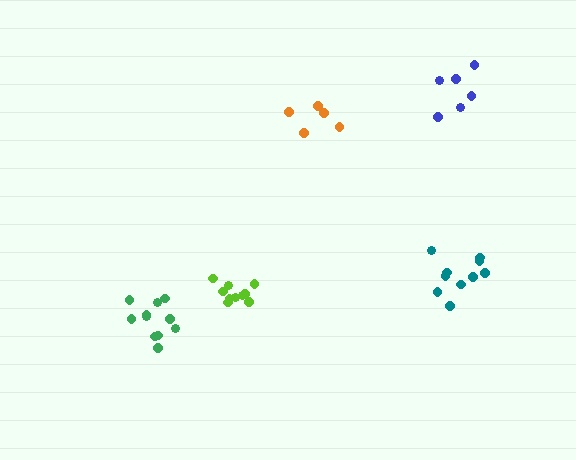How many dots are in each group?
Group 1: 11 dots, Group 2: 10 dots, Group 3: 10 dots, Group 4: 5 dots, Group 5: 6 dots (42 total).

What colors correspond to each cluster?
The clusters are colored: green, teal, lime, orange, blue.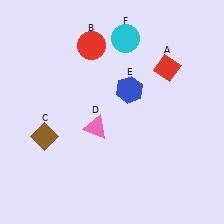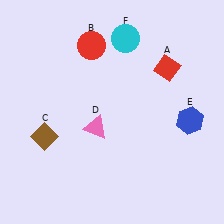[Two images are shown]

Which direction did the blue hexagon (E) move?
The blue hexagon (E) moved right.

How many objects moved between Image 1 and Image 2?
1 object moved between the two images.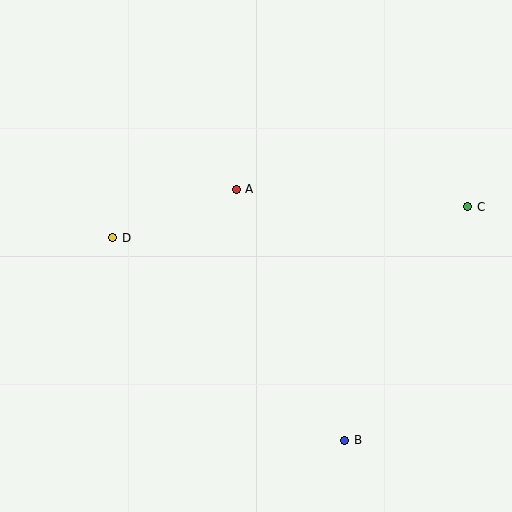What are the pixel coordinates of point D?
Point D is at (113, 238).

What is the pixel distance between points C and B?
The distance between C and B is 264 pixels.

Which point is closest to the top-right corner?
Point C is closest to the top-right corner.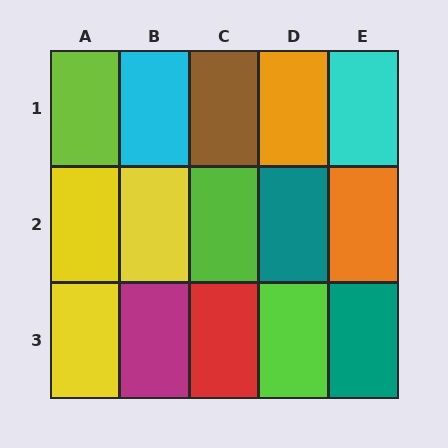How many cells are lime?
3 cells are lime.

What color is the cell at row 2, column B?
Yellow.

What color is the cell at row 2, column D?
Teal.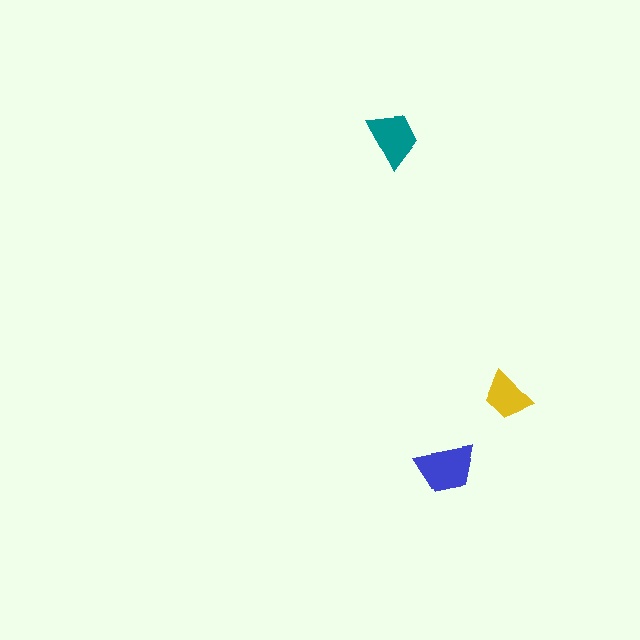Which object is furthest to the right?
The yellow trapezoid is rightmost.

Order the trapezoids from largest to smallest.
the blue one, the teal one, the yellow one.